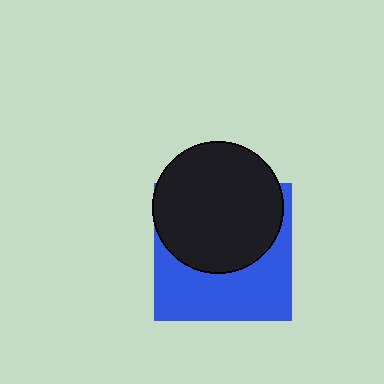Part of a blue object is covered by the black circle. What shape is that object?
It is a square.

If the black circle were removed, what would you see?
You would see the complete blue square.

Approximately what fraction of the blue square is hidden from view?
Roughly 52% of the blue square is hidden behind the black circle.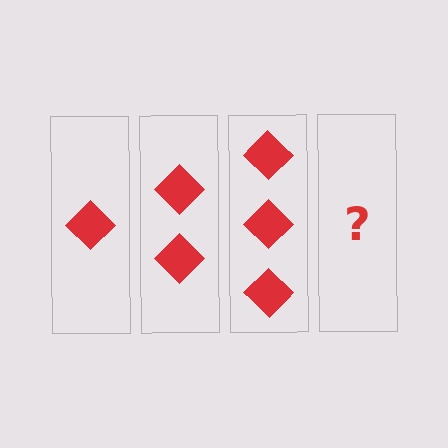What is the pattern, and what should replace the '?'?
The pattern is that each step adds one more diamond. The '?' should be 4 diamonds.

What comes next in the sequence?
The next element should be 4 diamonds.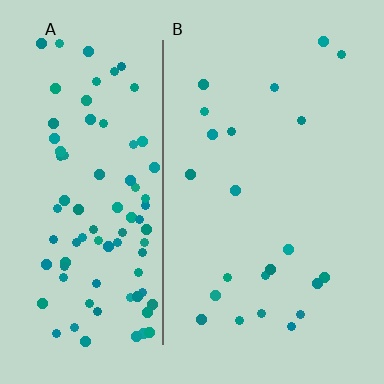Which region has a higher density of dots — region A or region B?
A (the left).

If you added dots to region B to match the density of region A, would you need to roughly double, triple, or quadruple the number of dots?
Approximately quadruple.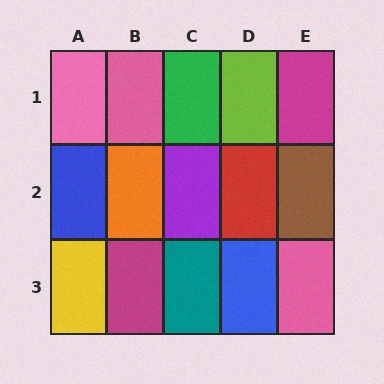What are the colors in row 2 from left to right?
Blue, orange, purple, red, brown.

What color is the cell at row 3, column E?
Pink.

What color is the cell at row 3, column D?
Blue.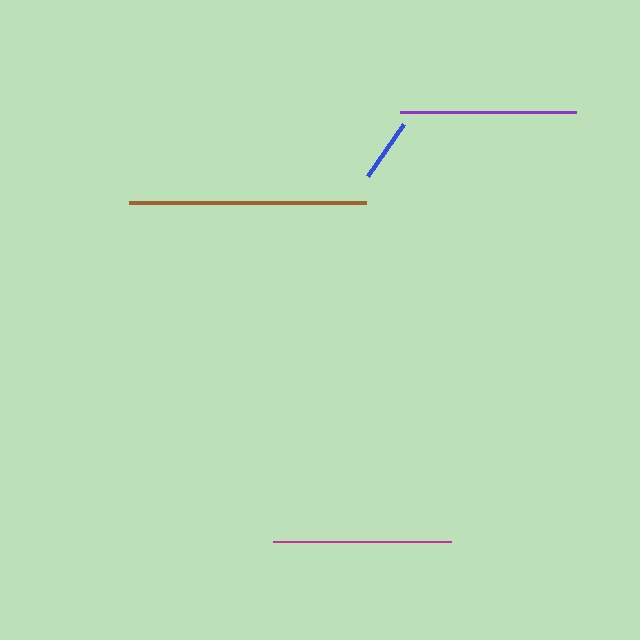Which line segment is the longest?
The brown line is the longest at approximately 237 pixels.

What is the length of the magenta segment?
The magenta segment is approximately 177 pixels long.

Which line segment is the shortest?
The blue line is the shortest at approximately 63 pixels.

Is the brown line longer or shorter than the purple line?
The brown line is longer than the purple line.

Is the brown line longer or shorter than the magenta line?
The brown line is longer than the magenta line.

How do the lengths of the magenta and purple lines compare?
The magenta and purple lines are approximately the same length.